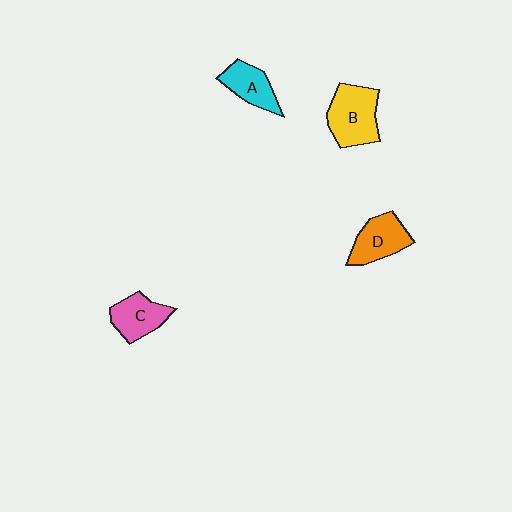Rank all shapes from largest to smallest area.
From largest to smallest: B (yellow), D (orange), C (pink), A (cyan).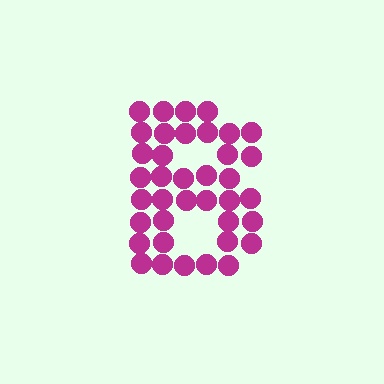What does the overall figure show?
The overall figure shows the letter B.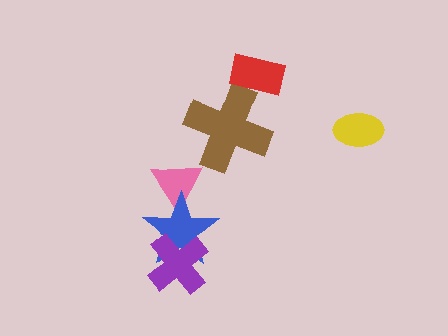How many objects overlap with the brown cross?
1 object overlaps with the brown cross.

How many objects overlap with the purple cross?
1 object overlaps with the purple cross.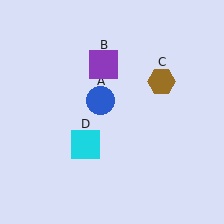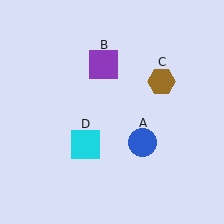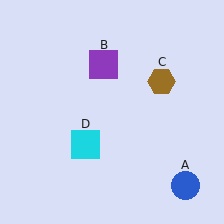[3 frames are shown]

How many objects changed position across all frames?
1 object changed position: blue circle (object A).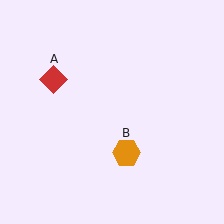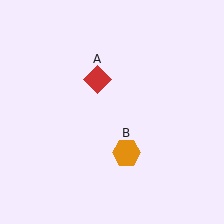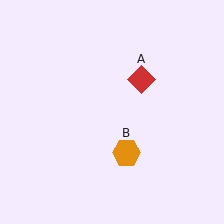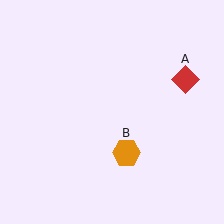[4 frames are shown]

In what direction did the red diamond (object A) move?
The red diamond (object A) moved right.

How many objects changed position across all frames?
1 object changed position: red diamond (object A).